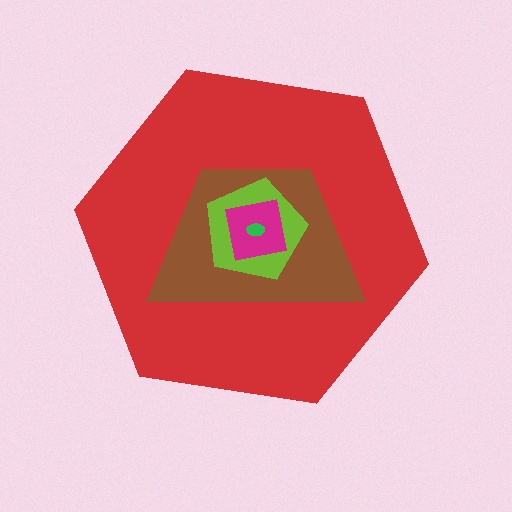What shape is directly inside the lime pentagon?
The magenta square.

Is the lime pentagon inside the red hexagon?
Yes.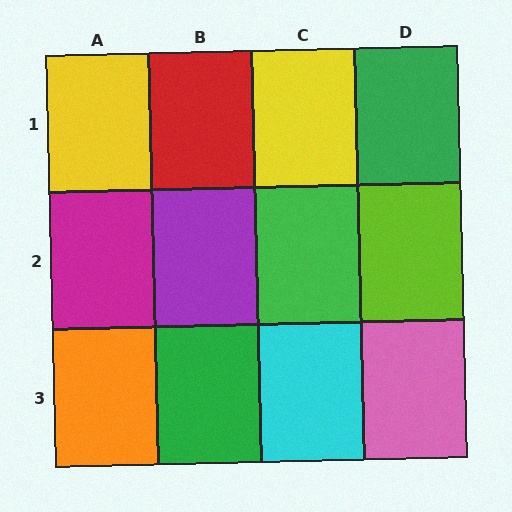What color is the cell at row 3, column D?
Pink.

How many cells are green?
3 cells are green.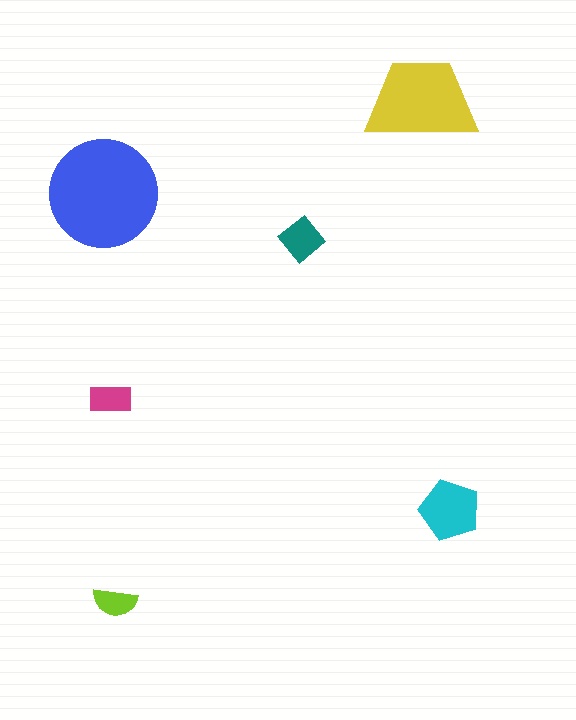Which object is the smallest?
The lime semicircle.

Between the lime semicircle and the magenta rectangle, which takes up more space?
The magenta rectangle.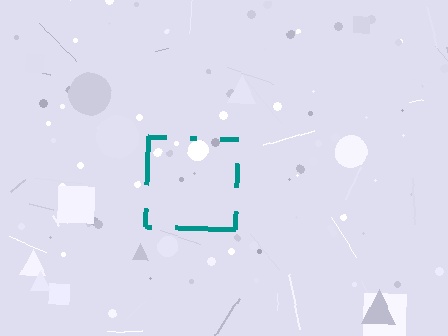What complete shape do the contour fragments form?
The contour fragments form a square.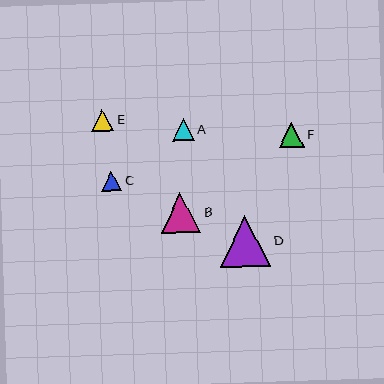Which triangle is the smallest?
Triangle C is the smallest with a size of approximately 20 pixels.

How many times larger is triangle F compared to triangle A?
Triangle F is approximately 1.2 times the size of triangle A.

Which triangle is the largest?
Triangle D is the largest with a size of approximately 50 pixels.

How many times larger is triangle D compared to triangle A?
Triangle D is approximately 2.3 times the size of triangle A.